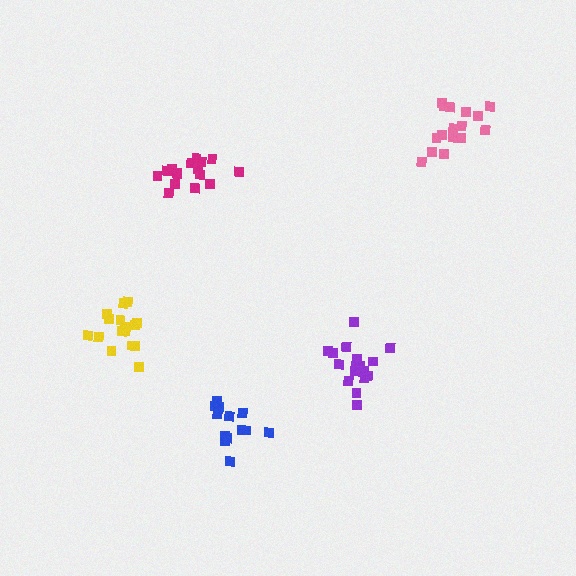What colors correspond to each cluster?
The clusters are colored: yellow, purple, blue, pink, magenta.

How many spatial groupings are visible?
There are 5 spatial groupings.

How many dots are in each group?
Group 1: 16 dots, Group 2: 19 dots, Group 3: 14 dots, Group 4: 16 dots, Group 5: 17 dots (82 total).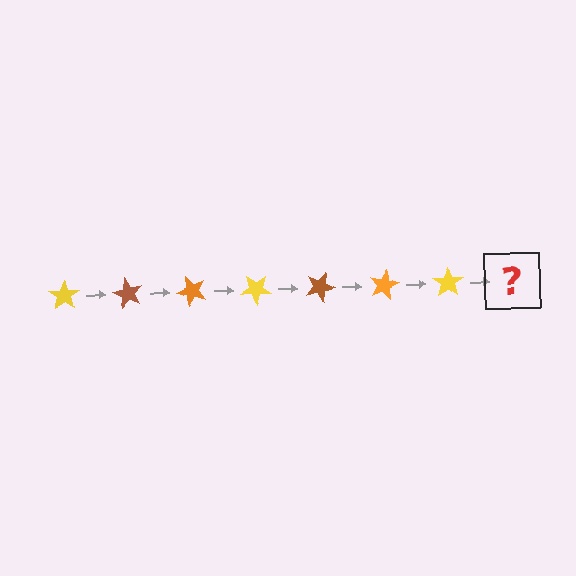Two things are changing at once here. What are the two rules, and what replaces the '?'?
The two rules are that it rotates 60 degrees each step and the color cycles through yellow, brown, and orange. The '?' should be a brown star, rotated 420 degrees from the start.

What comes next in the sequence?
The next element should be a brown star, rotated 420 degrees from the start.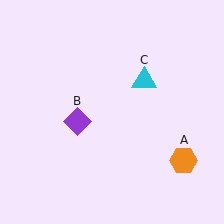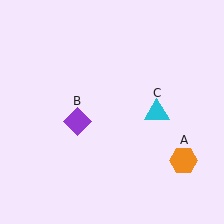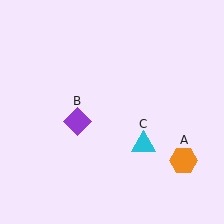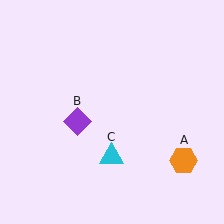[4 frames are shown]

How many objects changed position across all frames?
1 object changed position: cyan triangle (object C).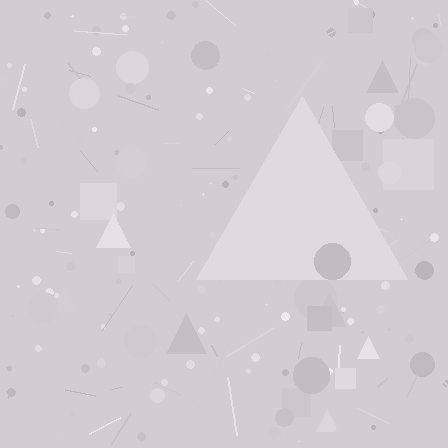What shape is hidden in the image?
A triangle is hidden in the image.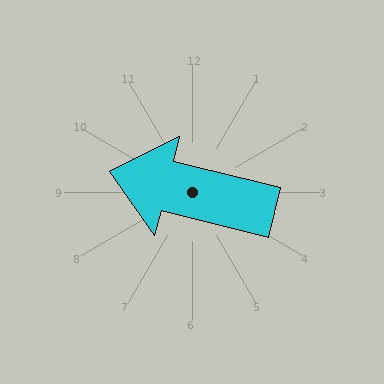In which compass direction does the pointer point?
West.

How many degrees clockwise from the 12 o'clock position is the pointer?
Approximately 284 degrees.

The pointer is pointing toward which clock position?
Roughly 9 o'clock.